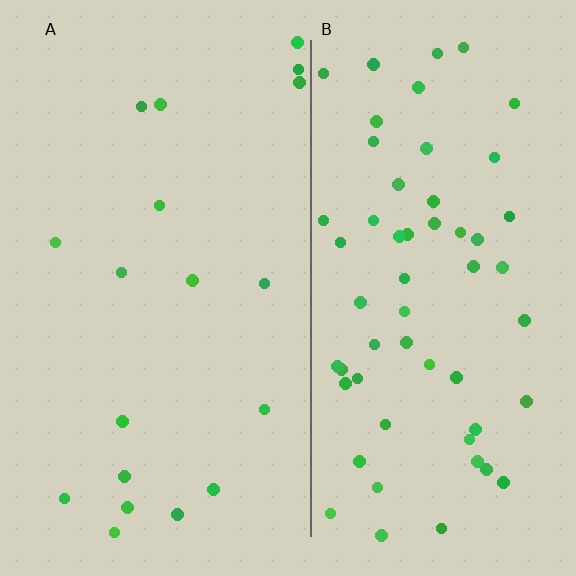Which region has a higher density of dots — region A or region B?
B (the right).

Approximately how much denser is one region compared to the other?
Approximately 3.2× — region B over region A.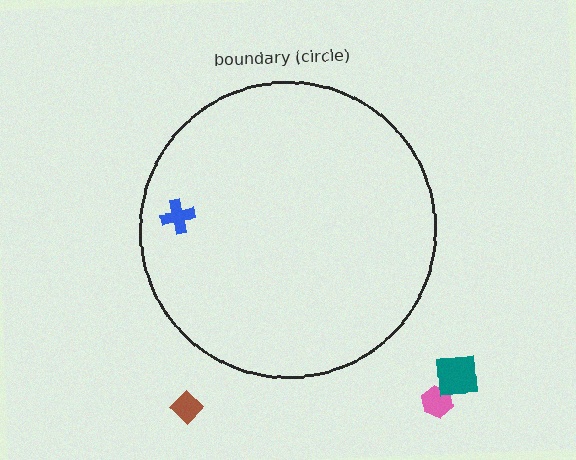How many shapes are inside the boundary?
1 inside, 3 outside.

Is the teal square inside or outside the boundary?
Outside.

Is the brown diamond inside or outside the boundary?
Outside.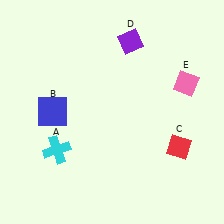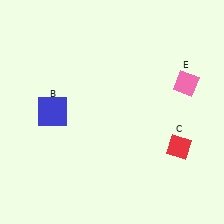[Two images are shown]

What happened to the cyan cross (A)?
The cyan cross (A) was removed in Image 2. It was in the bottom-left area of Image 1.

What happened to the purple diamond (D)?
The purple diamond (D) was removed in Image 2. It was in the top-right area of Image 1.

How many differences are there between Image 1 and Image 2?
There are 2 differences between the two images.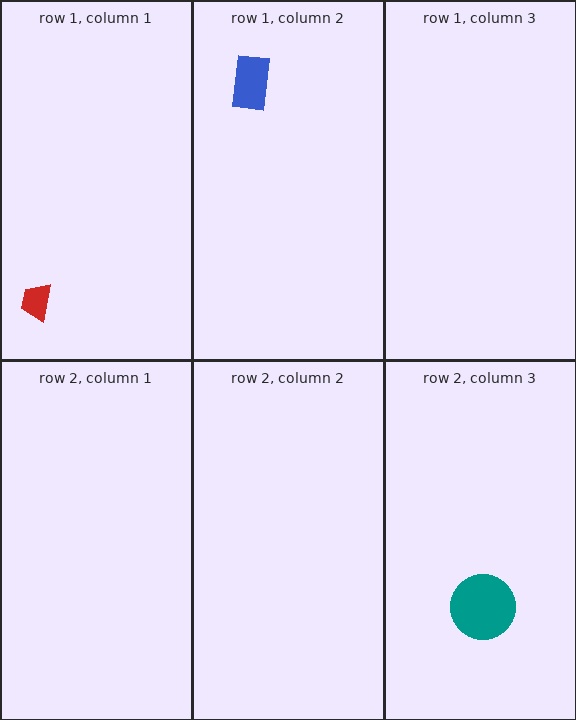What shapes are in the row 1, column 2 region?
The blue rectangle.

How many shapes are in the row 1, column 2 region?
1.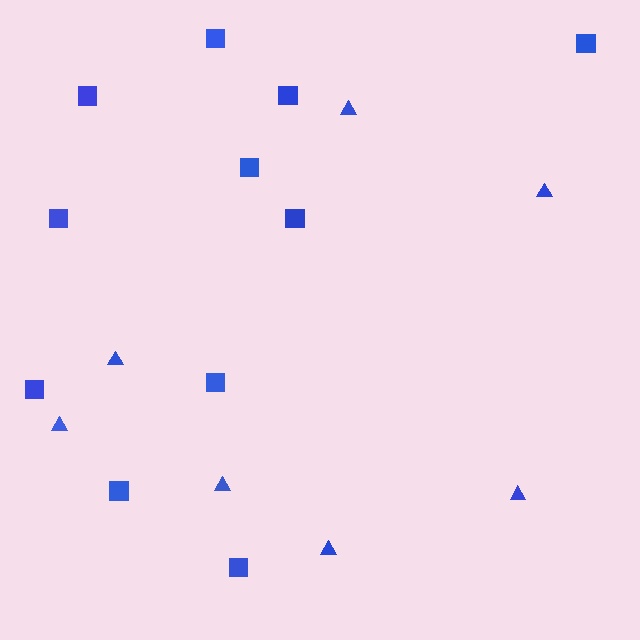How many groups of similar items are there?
There are 2 groups: one group of squares (11) and one group of triangles (7).